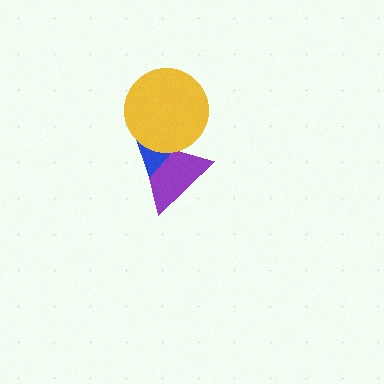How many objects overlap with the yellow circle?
2 objects overlap with the yellow circle.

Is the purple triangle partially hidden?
Yes, it is partially covered by another shape.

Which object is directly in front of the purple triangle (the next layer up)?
The blue triangle is directly in front of the purple triangle.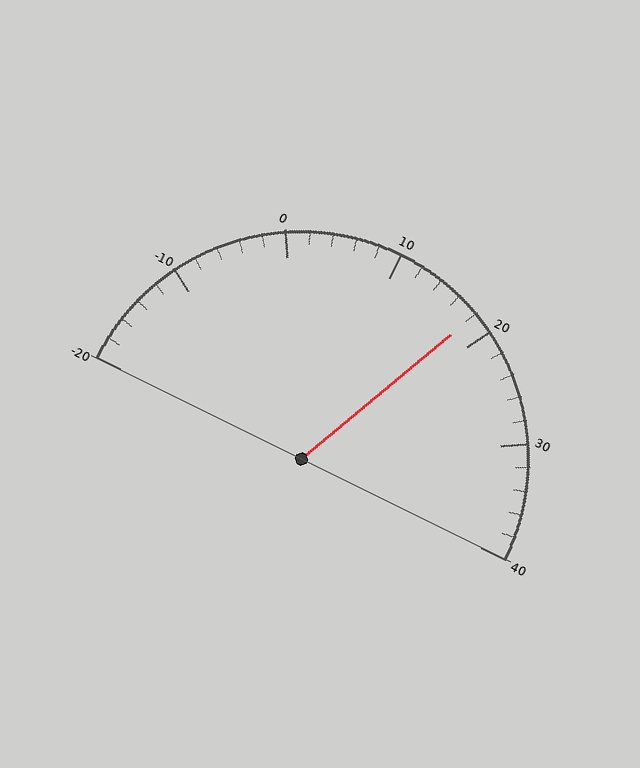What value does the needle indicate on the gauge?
The needle indicates approximately 18.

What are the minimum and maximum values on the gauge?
The gauge ranges from -20 to 40.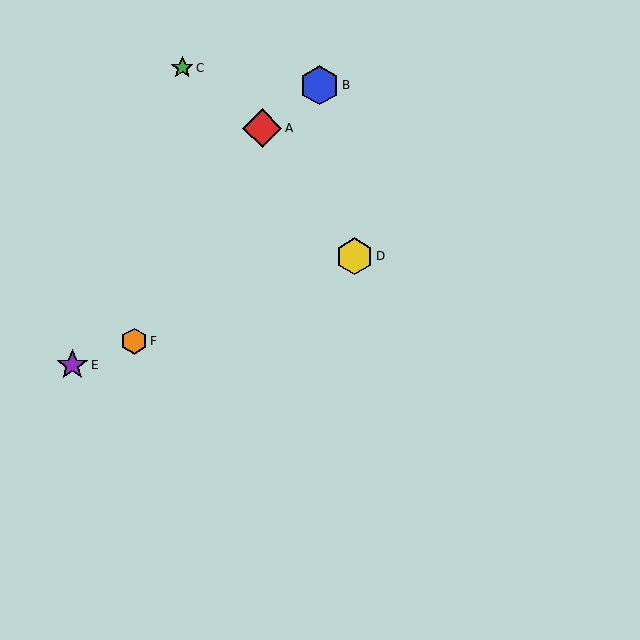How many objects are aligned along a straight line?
3 objects (D, E, F) are aligned along a straight line.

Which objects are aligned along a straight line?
Objects D, E, F are aligned along a straight line.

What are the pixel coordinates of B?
Object B is at (320, 85).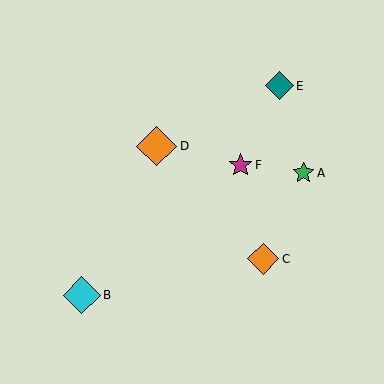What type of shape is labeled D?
Shape D is an orange diamond.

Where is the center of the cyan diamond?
The center of the cyan diamond is at (82, 295).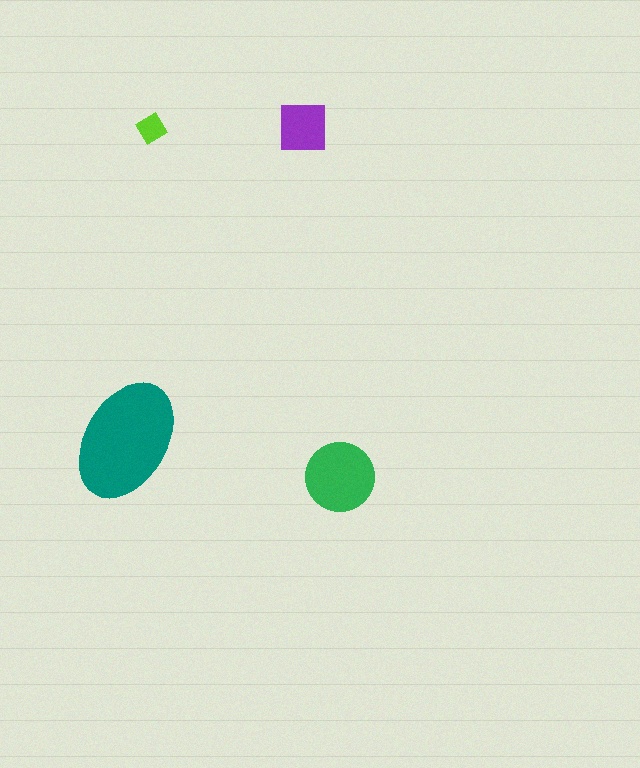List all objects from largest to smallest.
The teal ellipse, the green circle, the purple square, the lime diamond.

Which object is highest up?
The purple square is topmost.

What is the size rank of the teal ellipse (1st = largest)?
1st.